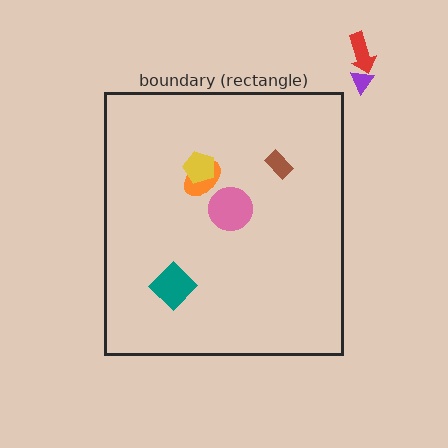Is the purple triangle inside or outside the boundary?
Outside.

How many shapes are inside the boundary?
5 inside, 2 outside.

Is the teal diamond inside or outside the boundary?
Inside.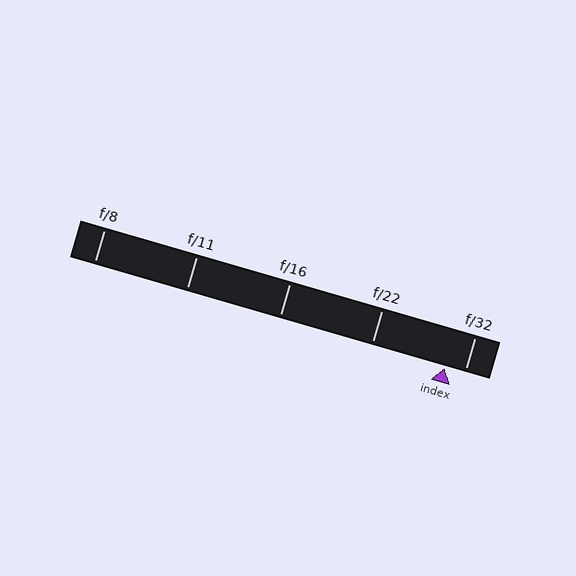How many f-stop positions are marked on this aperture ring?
There are 5 f-stop positions marked.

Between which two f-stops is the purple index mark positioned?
The index mark is between f/22 and f/32.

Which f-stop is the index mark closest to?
The index mark is closest to f/32.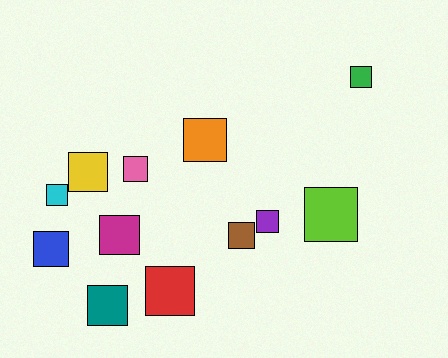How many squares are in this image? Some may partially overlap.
There are 12 squares.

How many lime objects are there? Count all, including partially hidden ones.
There is 1 lime object.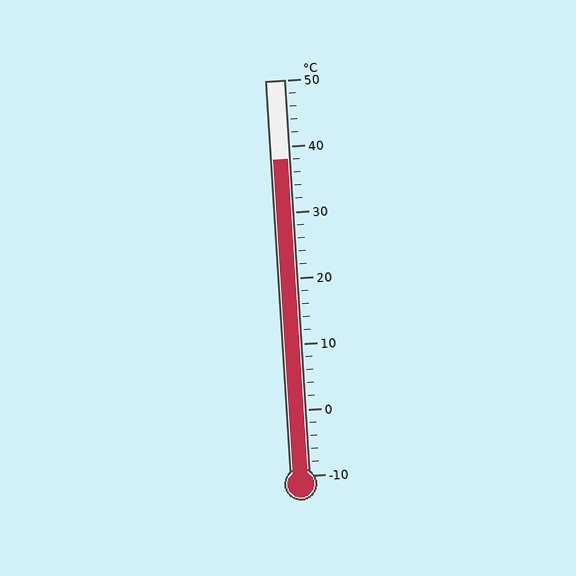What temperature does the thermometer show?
The thermometer shows approximately 38°C.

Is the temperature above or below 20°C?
The temperature is above 20°C.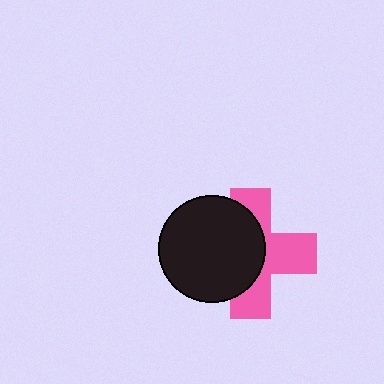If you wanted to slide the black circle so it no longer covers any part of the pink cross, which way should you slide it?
Slide it left — that is the most direct way to separate the two shapes.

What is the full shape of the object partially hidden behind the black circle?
The partially hidden object is a pink cross.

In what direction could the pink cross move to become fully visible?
The pink cross could move right. That would shift it out from behind the black circle entirely.